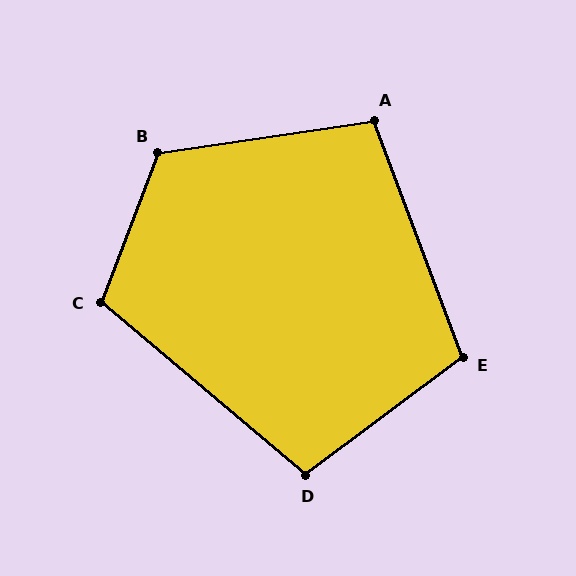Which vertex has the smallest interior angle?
A, at approximately 102 degrees.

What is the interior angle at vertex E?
Approximately 106 degrees (obtuse).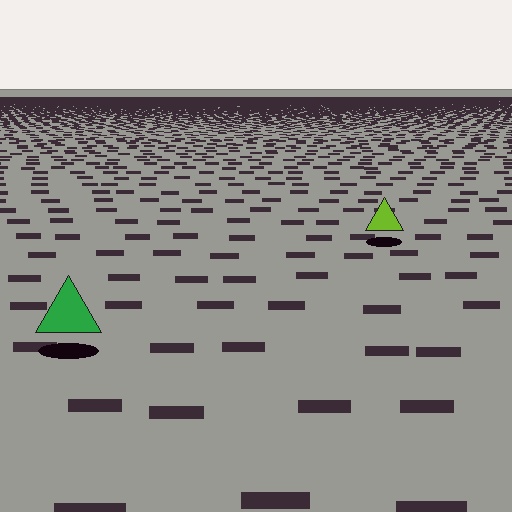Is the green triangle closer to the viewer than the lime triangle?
Yes. The green triangle is closer — you can tell from the texture gradient: the ground texture is coarser near it.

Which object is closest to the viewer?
The green triangle is closest. The texture marks near it are larger and more spread out.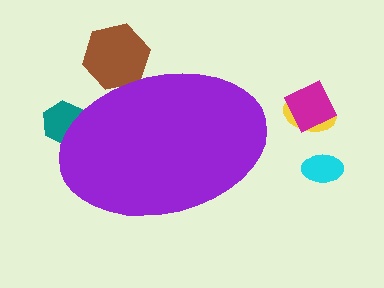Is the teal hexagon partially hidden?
Yes, the teal hexagon is partially hidden behind the purple ellipse.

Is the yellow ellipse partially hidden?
No, the yellow ellipse is fully visible.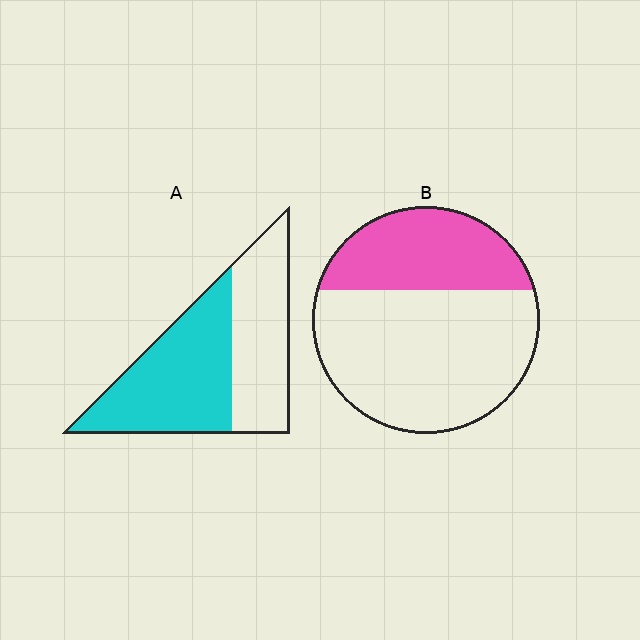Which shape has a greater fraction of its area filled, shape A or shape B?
Shape A.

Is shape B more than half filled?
No.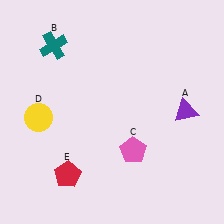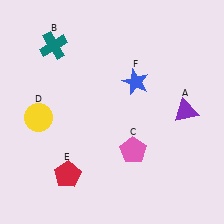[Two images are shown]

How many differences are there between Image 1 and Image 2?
There is 1 difference between the two images.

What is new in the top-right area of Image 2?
A blue star (F) was added in the top-right area of Image 2.